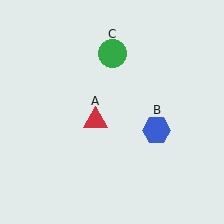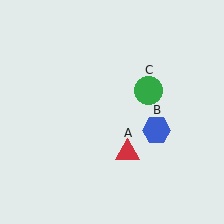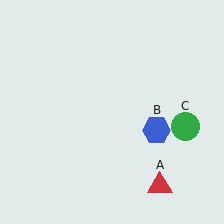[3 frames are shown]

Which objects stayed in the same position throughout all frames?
Blue hexagon (object B) remained stationary.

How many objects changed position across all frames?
2 objects changed position: red triangle (object A), green circle (object C).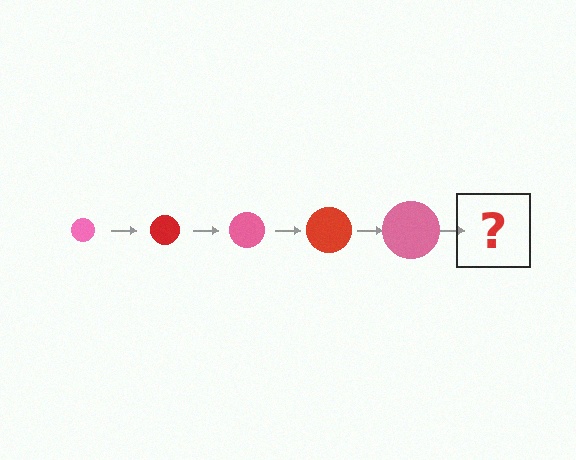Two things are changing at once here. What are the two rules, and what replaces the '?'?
The two rules are that the circle grows larger each step and the color cycles through pink and red. The '?' should be a red circle, larger than the previous one.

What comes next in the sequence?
The next element should be a red circle, larger than the previous one.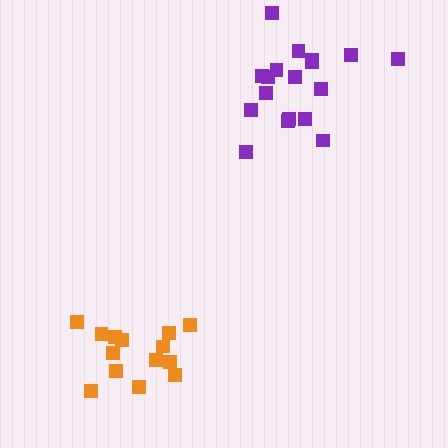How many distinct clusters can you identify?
There are 2 distinct clusters.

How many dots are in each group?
Group 1: 14 dots, Group 2: 18 dots (32 total).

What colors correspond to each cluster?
The clusters are colored: orange, purple.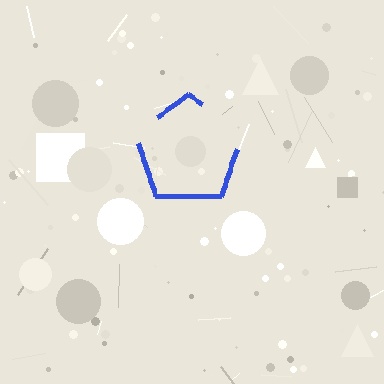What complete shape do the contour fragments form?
The contour fragments form a pentagon.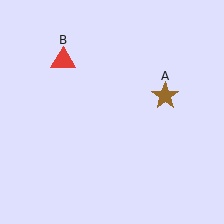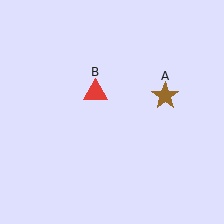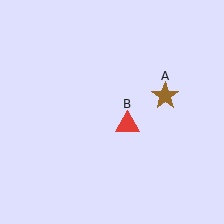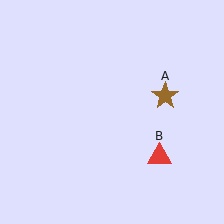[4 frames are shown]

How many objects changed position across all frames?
1 object changed position: red triangle (object B).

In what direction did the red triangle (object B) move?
The red triangle (object B) moved down and to the right.